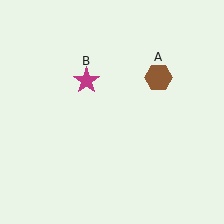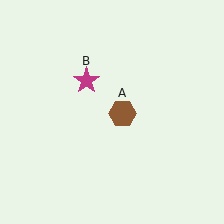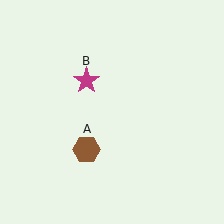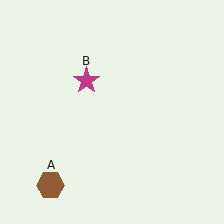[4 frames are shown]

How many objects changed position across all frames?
1 object changed position: brown hexagon (object A).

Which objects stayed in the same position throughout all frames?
Magenta star (object B) remained stationary.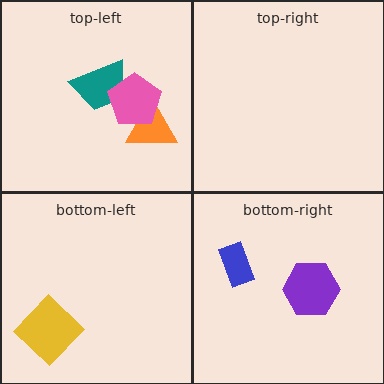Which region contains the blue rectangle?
The bottom-right region.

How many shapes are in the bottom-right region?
2.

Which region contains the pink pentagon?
The top-left region.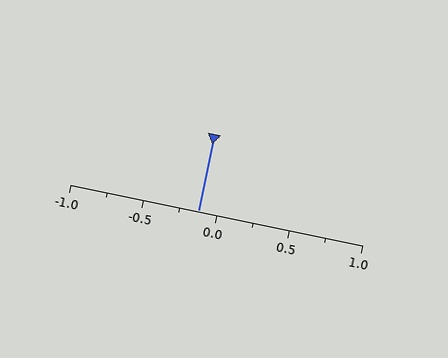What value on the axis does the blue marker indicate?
The marker indicates approximately -0.12.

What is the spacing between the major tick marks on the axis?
The major ticks are spaced 0.5 apart.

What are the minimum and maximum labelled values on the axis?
The axis runs from -1.0 to 1.0.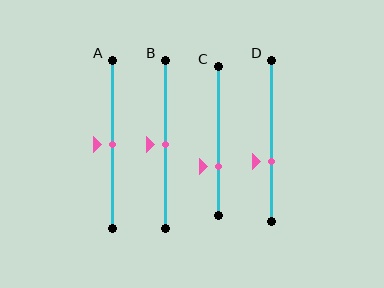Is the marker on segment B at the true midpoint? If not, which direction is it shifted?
Yes, the marker on segment B is at the true midpoint.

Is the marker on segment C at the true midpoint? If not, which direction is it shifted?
No, the marker on segment C is shifted downward by about 18% of the segment length.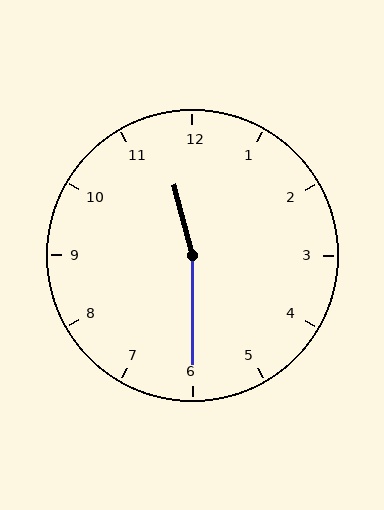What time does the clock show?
11:30.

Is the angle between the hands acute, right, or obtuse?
It is obtuse.